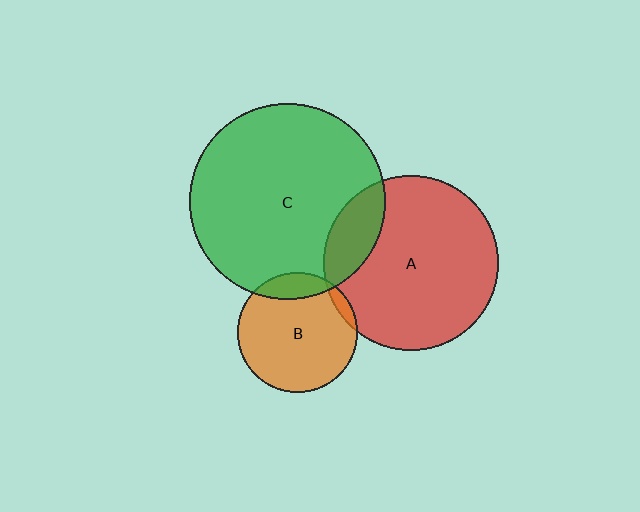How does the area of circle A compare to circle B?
Approximately 2.1 times.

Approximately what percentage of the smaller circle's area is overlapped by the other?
Approximately 5%.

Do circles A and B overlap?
Yes.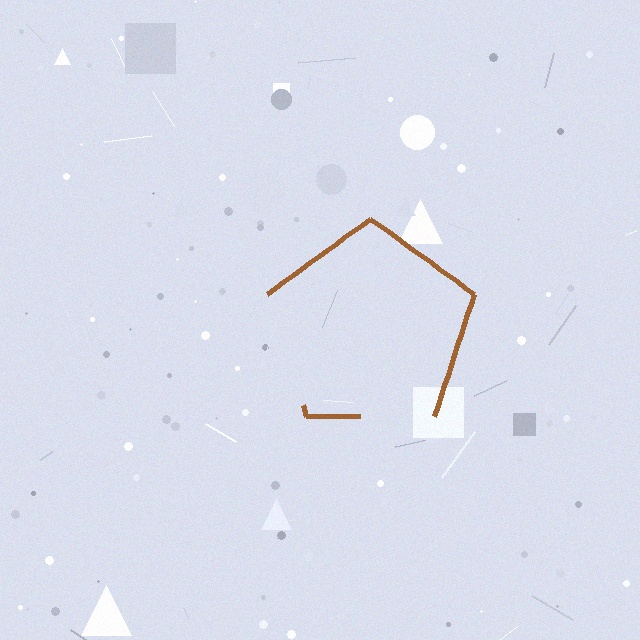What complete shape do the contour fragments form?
The contour fragments form a pentagon.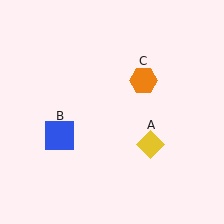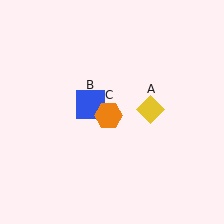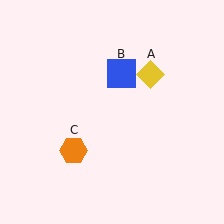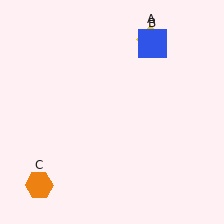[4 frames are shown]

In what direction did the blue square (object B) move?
The blue square (object B) moved up and to the right.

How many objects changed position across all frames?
3 objects changed position: yellow diamond (object A), blue square (object B), orange hexagon (object C).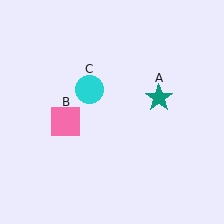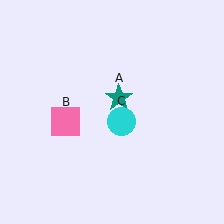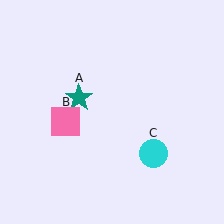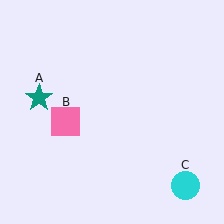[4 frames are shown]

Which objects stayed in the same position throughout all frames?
Pink square (object B) remained stationary.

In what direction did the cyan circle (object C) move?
The cyan circle (object C) moved down and to the right.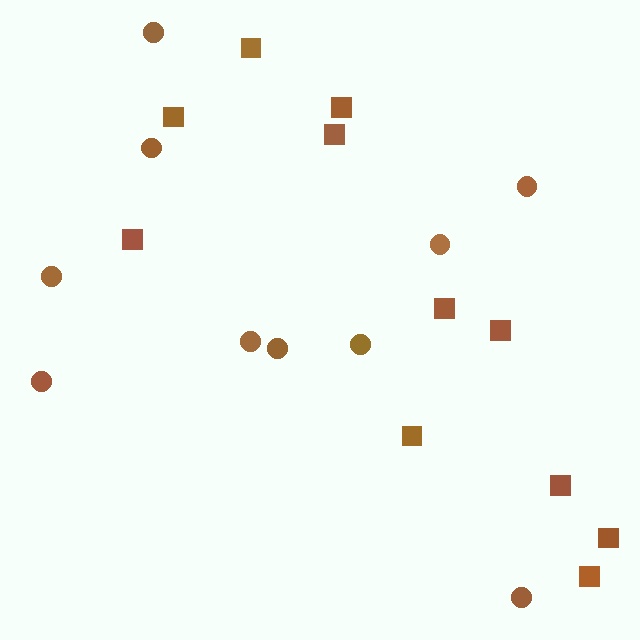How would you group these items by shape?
There are 2 groups: one group of circles (10) and one group of squares (11).